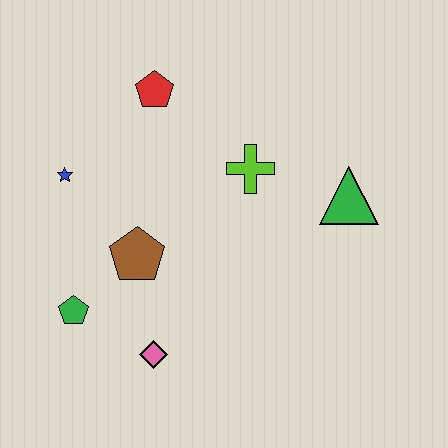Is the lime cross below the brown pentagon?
No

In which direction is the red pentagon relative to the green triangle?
The red pentagon is to the left of the green triangle.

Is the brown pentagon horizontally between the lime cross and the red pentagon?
No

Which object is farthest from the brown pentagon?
The green triangle is farthest from the brown pentagon.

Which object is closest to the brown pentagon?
The green pentagon is closest to the brown pentagon.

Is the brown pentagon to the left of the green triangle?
Yes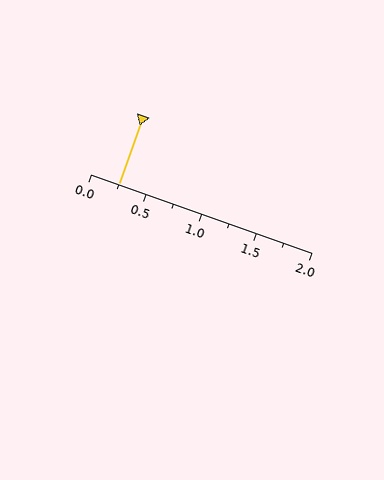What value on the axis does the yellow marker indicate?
The marker indicates approximately 0.25.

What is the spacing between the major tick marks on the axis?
The major ticks are spaced 0.5 apart.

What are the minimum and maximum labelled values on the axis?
The axis runs from 0.0 to 2.0.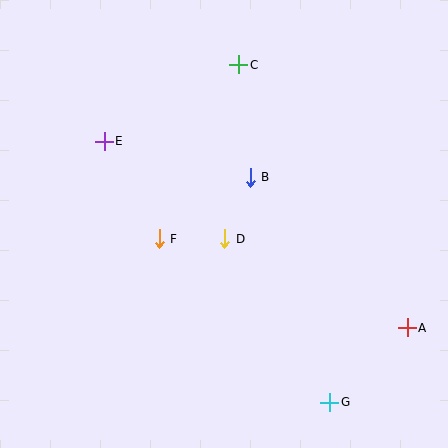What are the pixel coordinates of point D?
Point D is at (225, 239).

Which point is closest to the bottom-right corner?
Point G is closest to the bottom-right corner.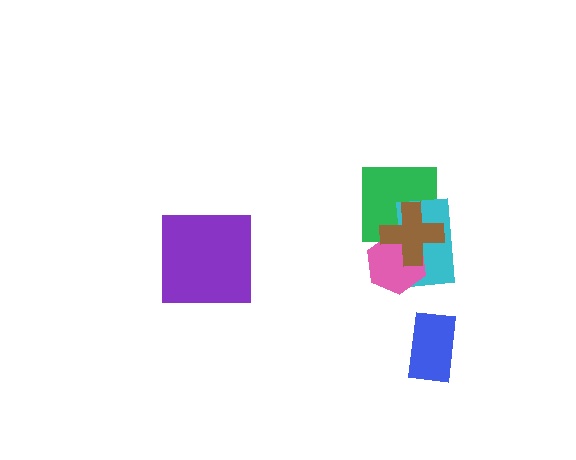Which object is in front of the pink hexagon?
The brown cross is in front of the pink hexagon.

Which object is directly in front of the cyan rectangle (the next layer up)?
The pink hexagon is directly in front of the cyan rectangle.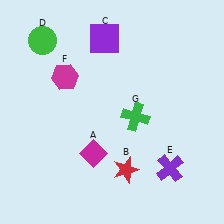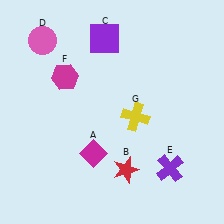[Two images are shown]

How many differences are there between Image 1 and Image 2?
There are 2 differences between the two images.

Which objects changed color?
D changed from green to pink. G changed from green to yellow.